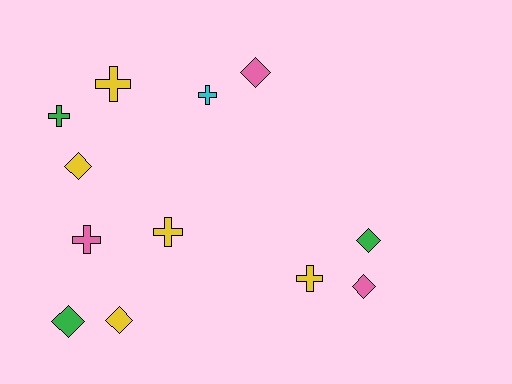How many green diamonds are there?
There are 2 green diamonds.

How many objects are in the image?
There are 12 objects.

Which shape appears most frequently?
Diamond, with 6 objects.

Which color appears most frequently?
Yellow, with 5 objects.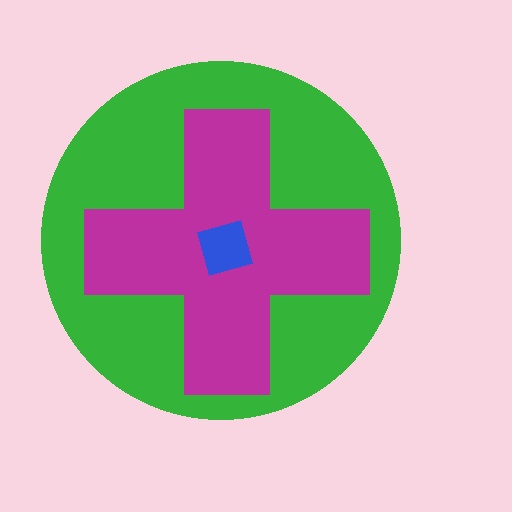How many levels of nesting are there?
3.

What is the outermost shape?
The green circle.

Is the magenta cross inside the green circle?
Yes.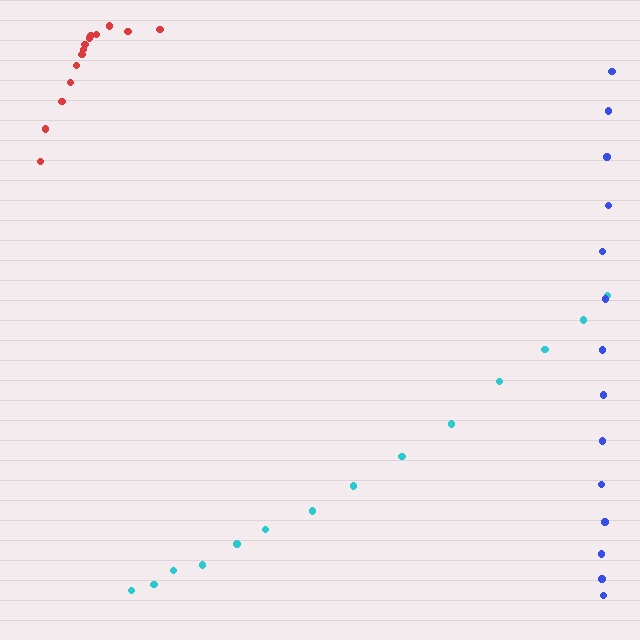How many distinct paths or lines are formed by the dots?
There are 3 distinct paths.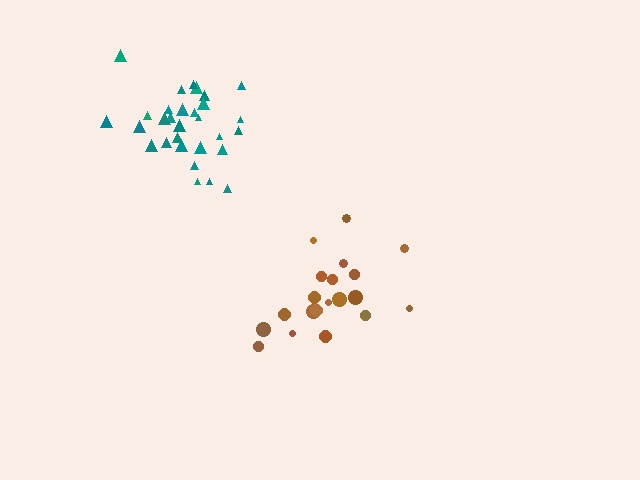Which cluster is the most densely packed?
Teal.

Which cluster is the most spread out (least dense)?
Brown.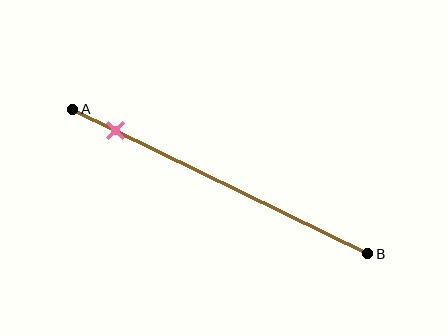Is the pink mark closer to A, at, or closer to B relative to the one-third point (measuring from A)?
The pink mark is closer to point A than the one-third point of segment AB.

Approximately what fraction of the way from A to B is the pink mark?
The pink mark is approximately 15% of the way from A to B.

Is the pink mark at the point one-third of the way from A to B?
No, the mark is at about 15% from A, not at the 33% one-third point.